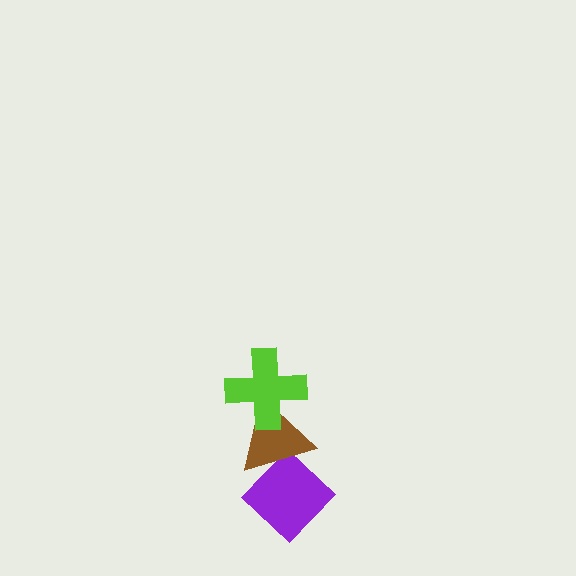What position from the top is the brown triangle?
The brown triangle is 2nd from the top.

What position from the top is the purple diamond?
The purple diamond is 3rd from the top.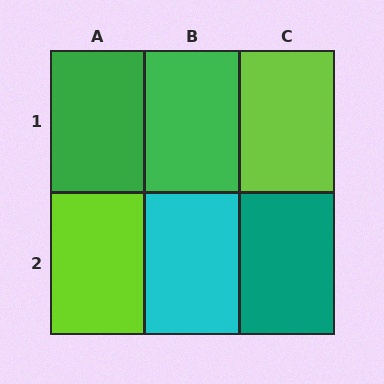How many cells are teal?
1 cell is teal.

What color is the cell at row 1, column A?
Green.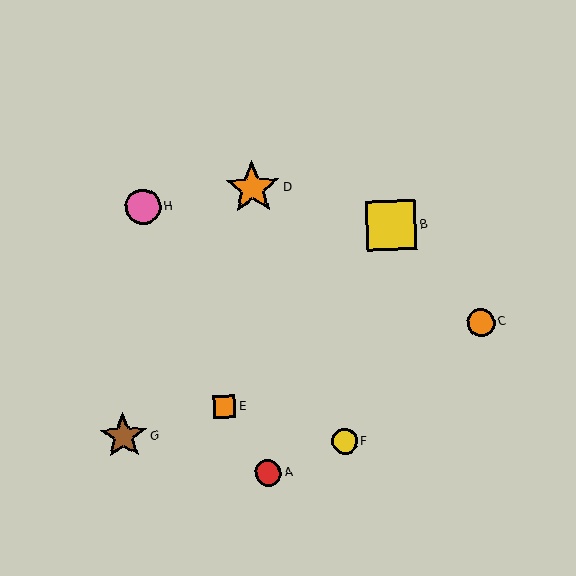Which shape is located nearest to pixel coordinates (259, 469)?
The red circle (labeled A) at (268, 473) is nearest to that location.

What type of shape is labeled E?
Shape E is an orange square.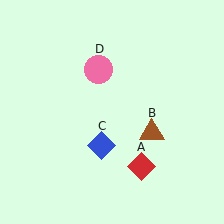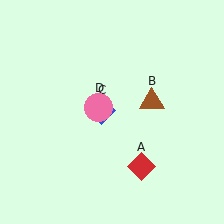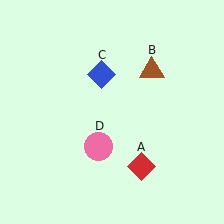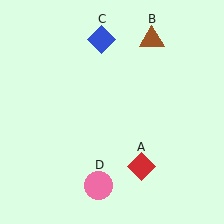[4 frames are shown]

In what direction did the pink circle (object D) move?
The pink circle (object D) moved down.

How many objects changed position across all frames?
3 objects changed position: brown triangle (object B), blue diamond (object C), pink circle (object D).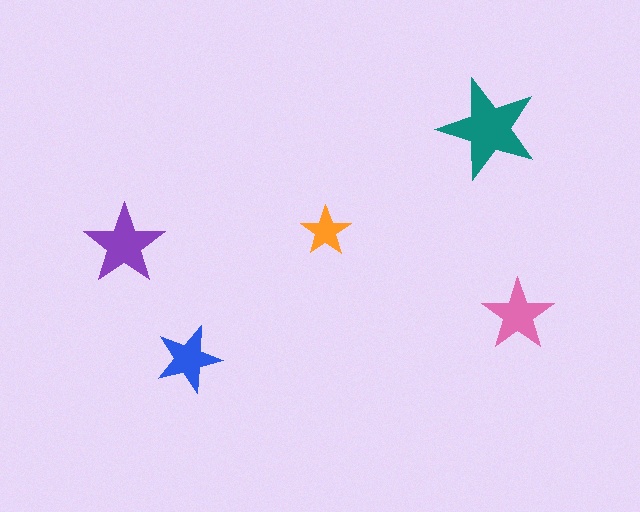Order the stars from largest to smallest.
the teal one, the purple one, the pink one, the blue one, the orange one.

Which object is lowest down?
The blue star is bottommost.